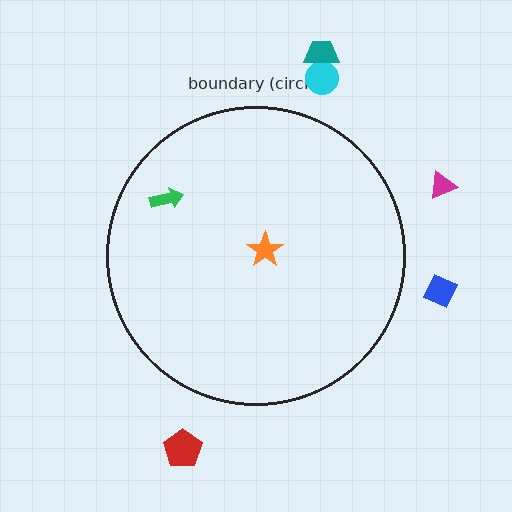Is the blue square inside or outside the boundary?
Outside.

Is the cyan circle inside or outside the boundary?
Outside.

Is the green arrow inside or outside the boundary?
Inside.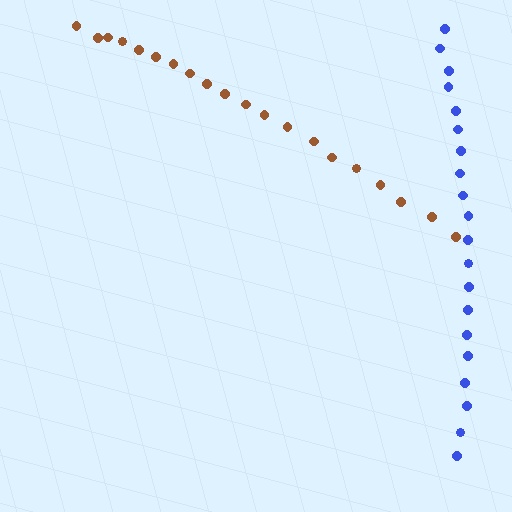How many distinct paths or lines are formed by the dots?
There are 2 distinct paths.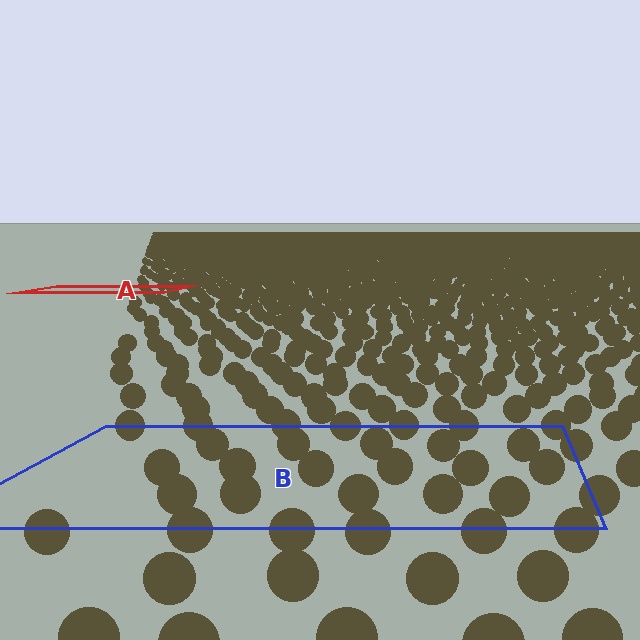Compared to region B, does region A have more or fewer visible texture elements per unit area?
Region A has more texture elements per unit area — they are packed more densely because it is farther away.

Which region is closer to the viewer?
Region B is closer. The texture elements there are larger and more spread out.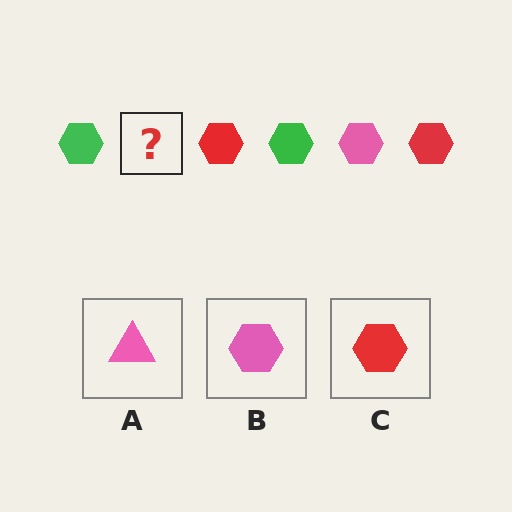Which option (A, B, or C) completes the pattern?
B.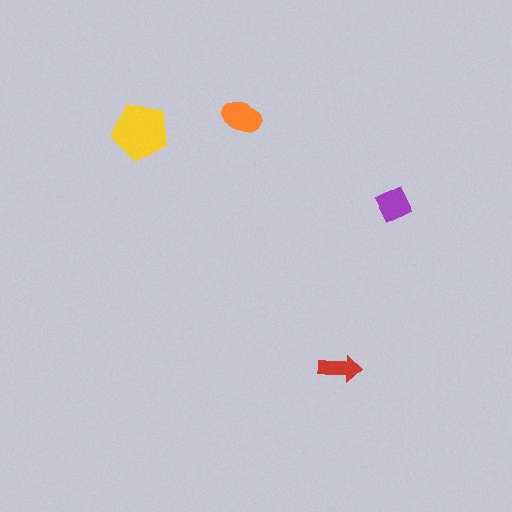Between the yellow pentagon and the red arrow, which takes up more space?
The yellow pentagon.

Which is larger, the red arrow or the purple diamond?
The purple diamond.